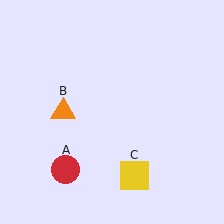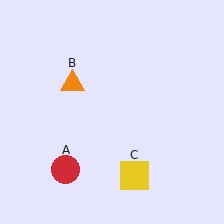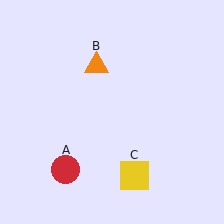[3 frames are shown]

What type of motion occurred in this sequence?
The orange triangle (object B) rotated clockwise around the center of the scene.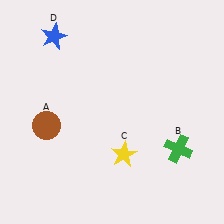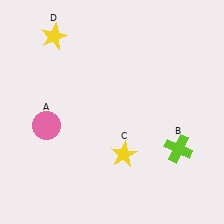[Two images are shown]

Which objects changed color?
A changed from brown to pink. B changed from green to lime. D changed from blue to yellow.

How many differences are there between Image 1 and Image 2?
There are 3 differences between the two images.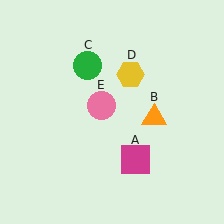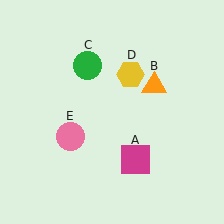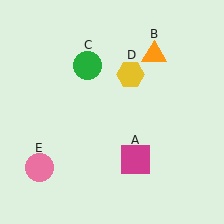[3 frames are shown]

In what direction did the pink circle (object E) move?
The pink circle (object E) moved down and to the left.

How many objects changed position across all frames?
2 objects changed position: orange triangle (object B), pink circle (object E).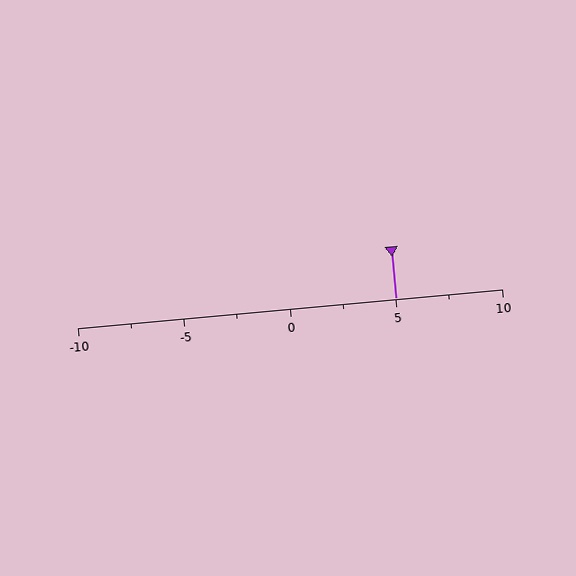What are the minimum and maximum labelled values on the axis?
The axis runs from -10 to 10.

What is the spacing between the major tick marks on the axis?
The major ticks are spaced 5 apart.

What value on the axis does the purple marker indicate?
The marker indicates approximately 5.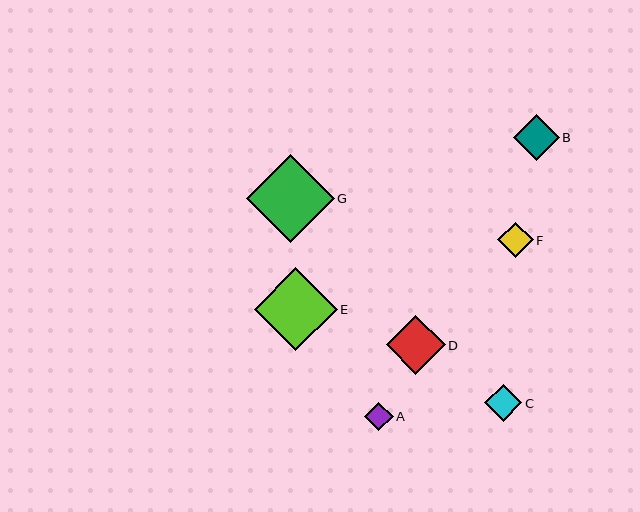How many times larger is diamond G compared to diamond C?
Diamond G is approximately 2.4 times the size of diamond C.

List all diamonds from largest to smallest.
From largest to smallest: G, E, D, B, C, F, A.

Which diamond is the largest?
Diamond G is the largest with a size of approximately 88 pixels.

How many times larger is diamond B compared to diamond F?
Diamond B is approximately 1.3 times the size of diamond F.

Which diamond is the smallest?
Diamond A is the smallest with a size of approximately 29 pixels.